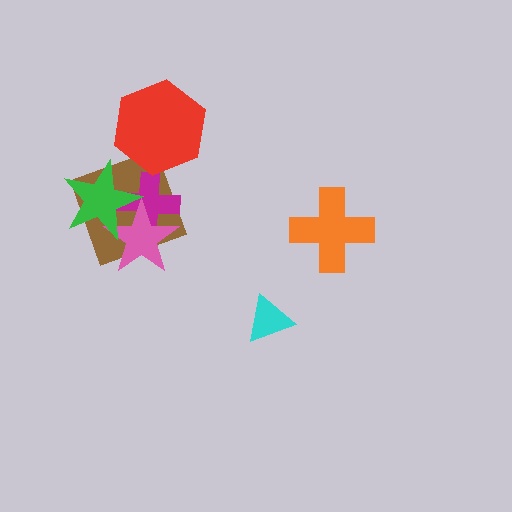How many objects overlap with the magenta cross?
3 objects overlap with the magenta cross.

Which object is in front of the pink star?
The green star is in front of the pink star.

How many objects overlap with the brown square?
3 objects overlap with the brown square.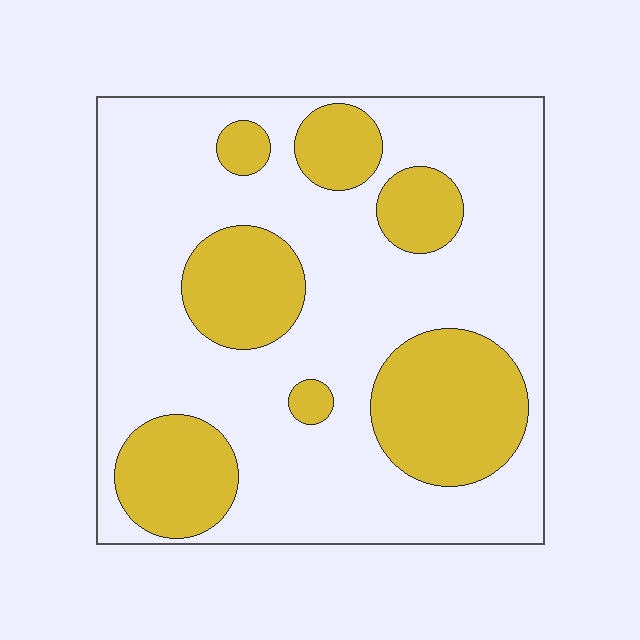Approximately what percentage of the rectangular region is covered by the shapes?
Approximately 30%.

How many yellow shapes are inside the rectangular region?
7.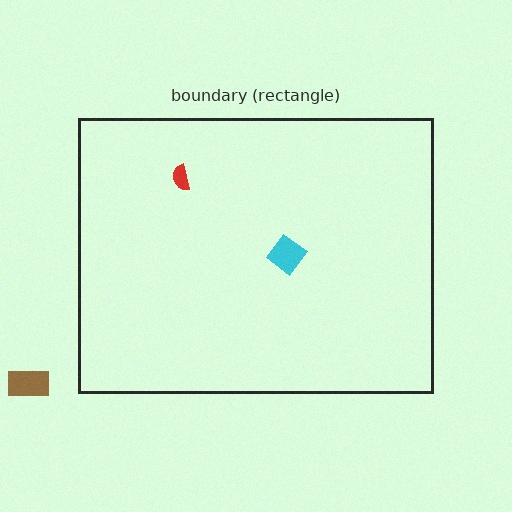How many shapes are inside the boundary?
2 inside, 1 outside.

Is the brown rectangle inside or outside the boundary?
Outside.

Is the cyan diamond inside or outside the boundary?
Inside.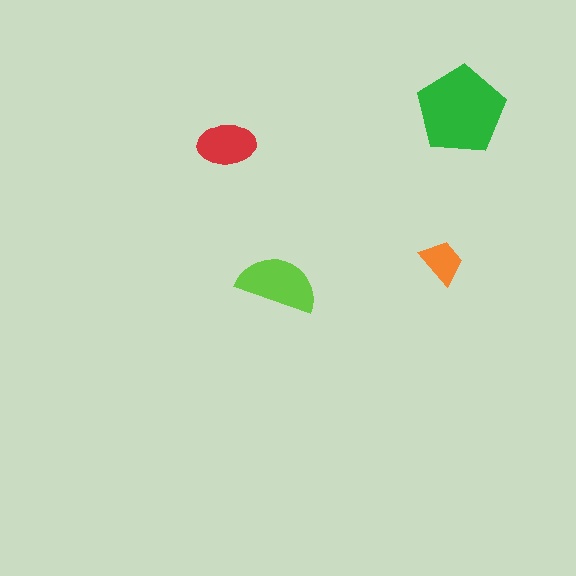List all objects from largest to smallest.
The green pentagon, the lime semicircle, the red ellipse, the orange trapezoid.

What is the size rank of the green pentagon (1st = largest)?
1st.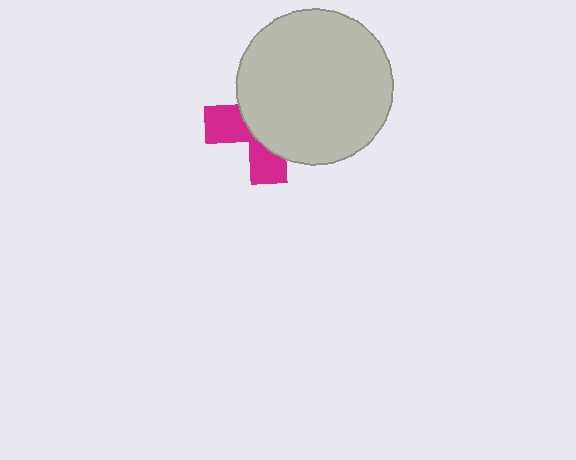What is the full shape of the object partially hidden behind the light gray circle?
The partially hidden object is a magenta cross.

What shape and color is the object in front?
The object in front is a light gray circle.